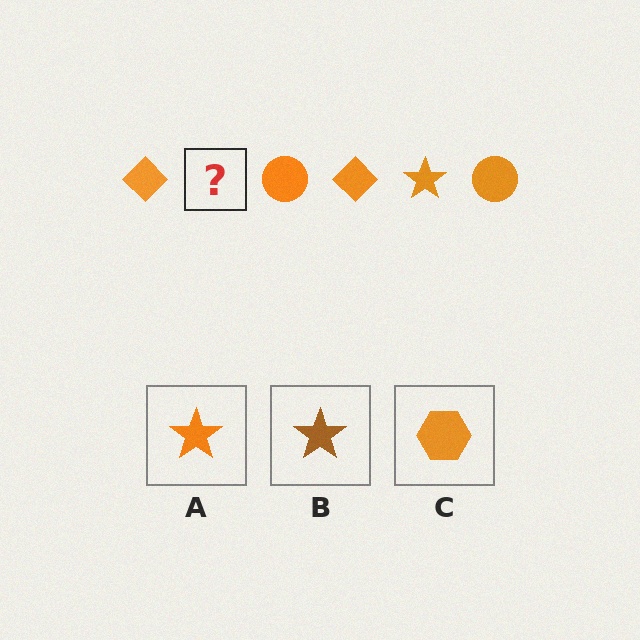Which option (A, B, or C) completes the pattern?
A.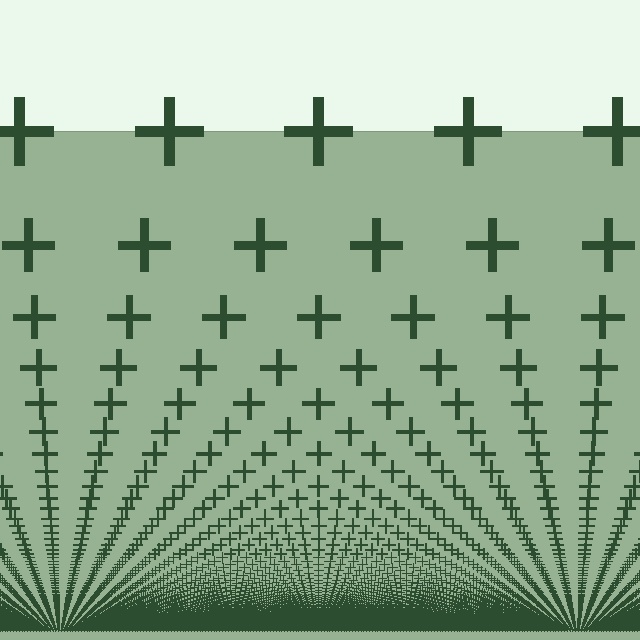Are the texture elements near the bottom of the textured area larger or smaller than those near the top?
Smaller. The gradient is inverted — elements near the bottom are smaller and denser.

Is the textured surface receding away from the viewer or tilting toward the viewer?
The surface appears to tilt toward the viewer. Texture elements get larger and sparser toward the top.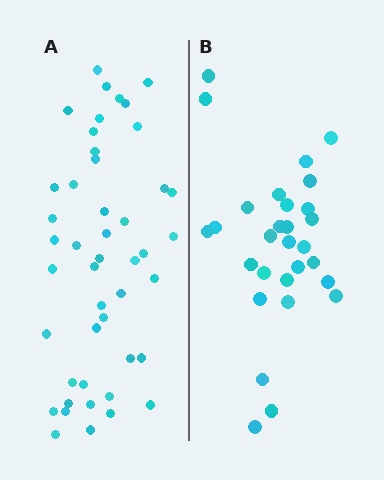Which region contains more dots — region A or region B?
Region A (the left region) has more dots.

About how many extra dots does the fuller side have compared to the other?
Region A has approximately 15 more dots than region B.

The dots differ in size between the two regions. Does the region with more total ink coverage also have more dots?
No. Region B has more total ink coverage because its dots are larger, but region A actually contains more individual dots. Total area can be misleading — the number of items is what matters here.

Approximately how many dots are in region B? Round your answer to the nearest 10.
About 30 dots. (The exact count is 29, which rounds to 30.)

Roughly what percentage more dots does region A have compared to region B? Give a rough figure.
About 60% more.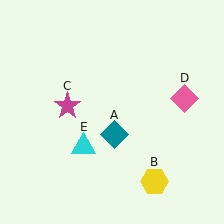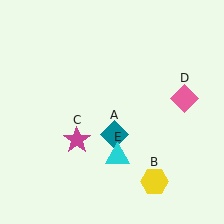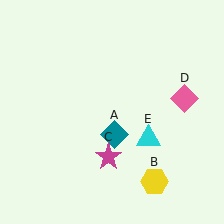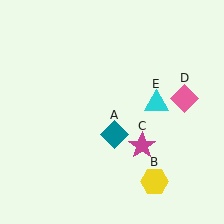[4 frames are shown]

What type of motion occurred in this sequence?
The magenta star (object C), cyan triangle (object E) rotated counterclockwise around the center of the scene.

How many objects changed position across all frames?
2 objects changed position: magenta star (object C), cyan triangle (object E).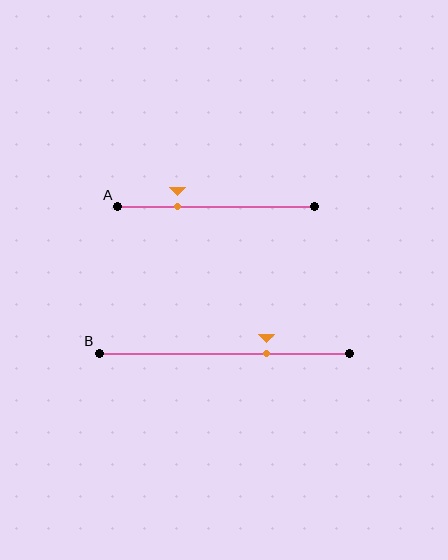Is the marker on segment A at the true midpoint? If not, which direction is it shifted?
No, the marker on segment A is shifted to the left by about 19% of the segment length.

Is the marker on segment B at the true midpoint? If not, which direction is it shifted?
No, the marker on segment B is shifted to the right by about 17% of the segment length.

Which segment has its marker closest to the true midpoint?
Segment B has its marker closest to the true midpoint.